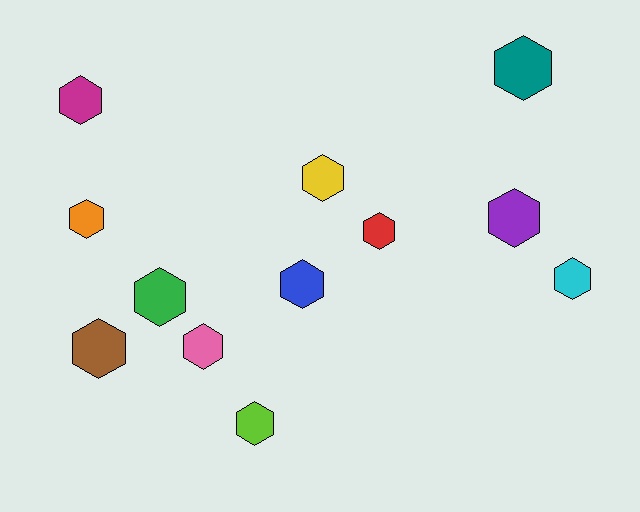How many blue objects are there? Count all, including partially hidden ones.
There is 1 blue object.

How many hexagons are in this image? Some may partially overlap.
There are 12 hexagons.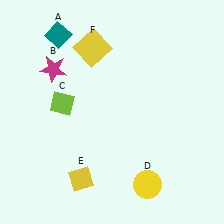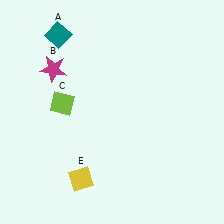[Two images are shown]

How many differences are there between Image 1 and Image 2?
There are 2 differences between the two images.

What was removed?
The yellow square (F), the yellow circle (D) were removed in Image 2.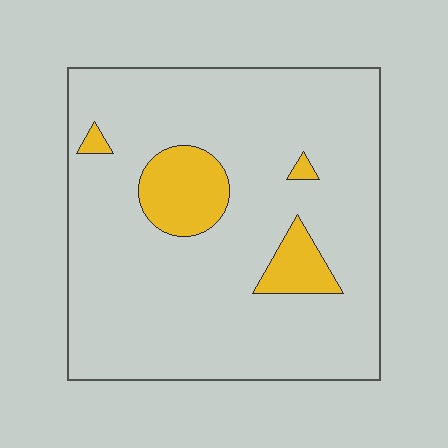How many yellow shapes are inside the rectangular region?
4.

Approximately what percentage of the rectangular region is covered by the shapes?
Approximately 10%.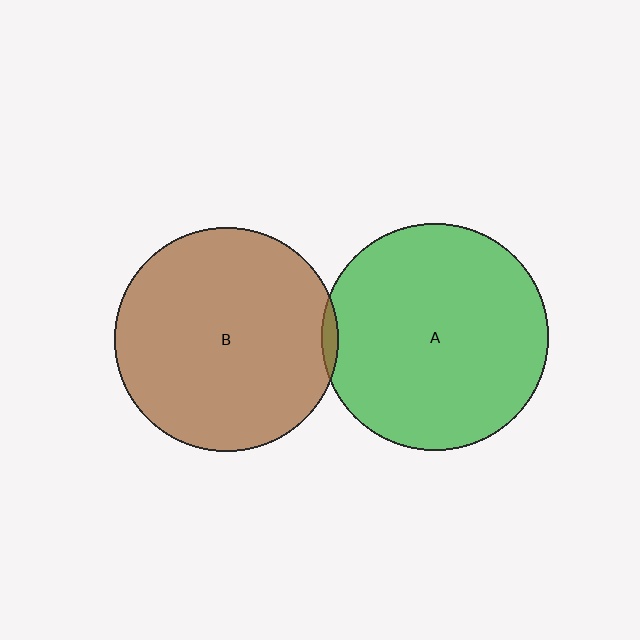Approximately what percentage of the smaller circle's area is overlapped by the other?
Approximately 5%.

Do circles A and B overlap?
Yes.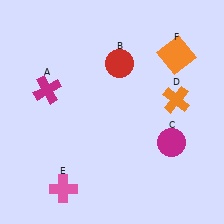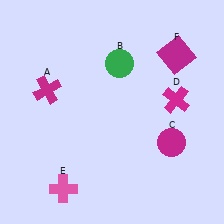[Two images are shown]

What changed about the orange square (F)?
In Image 1, F is orange. In Image 2, it changed to magenta.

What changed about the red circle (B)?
In Image 1, B is red. In Image 2, it changed to green.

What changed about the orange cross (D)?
In Image 1, D is orange. In Image 2, it changed to magenta.